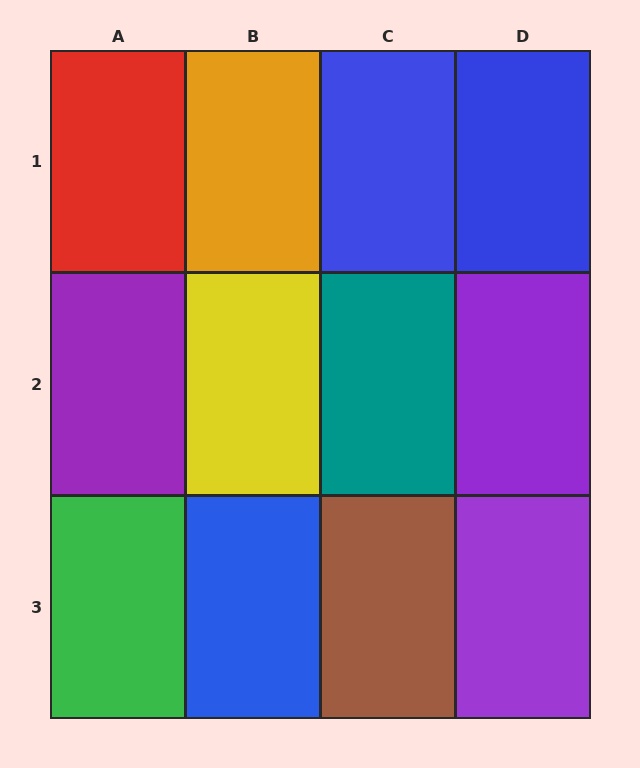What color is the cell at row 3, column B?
Blue.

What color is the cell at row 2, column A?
Purple.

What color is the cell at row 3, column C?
Brown.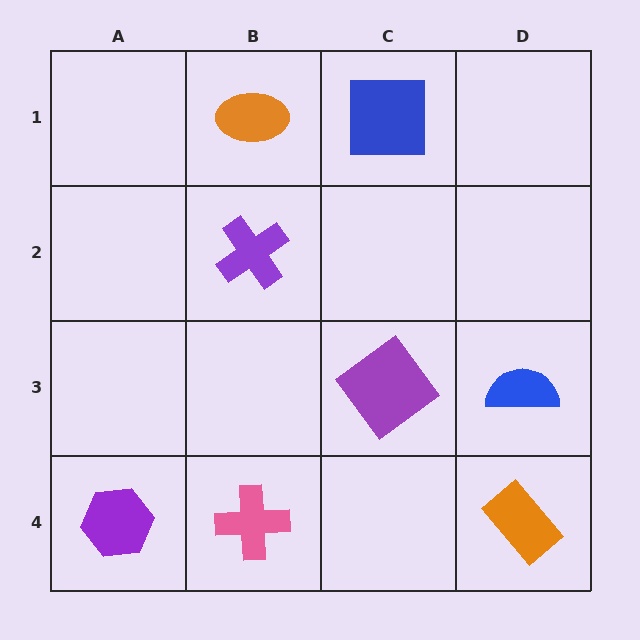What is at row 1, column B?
An orange ellipse.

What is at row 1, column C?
A blue square.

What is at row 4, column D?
An orange rectangle.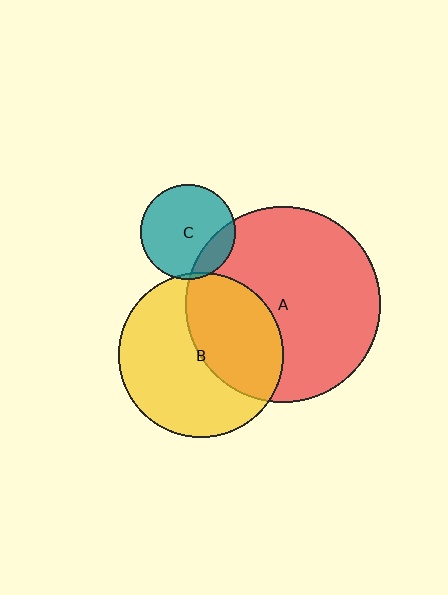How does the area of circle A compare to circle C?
Approximately 4.3 times.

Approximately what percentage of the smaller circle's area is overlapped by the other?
Approximately 40%.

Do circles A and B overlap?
Yes.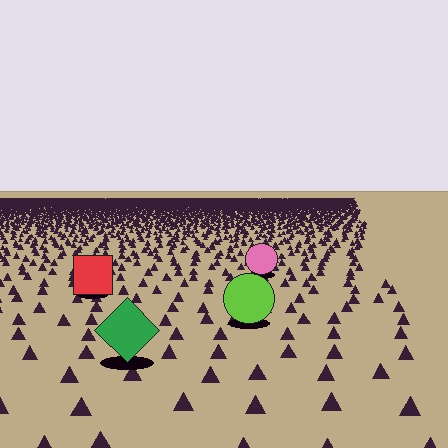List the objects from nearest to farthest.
From nearest to farthest: the green diamond, the lime circle, the red square, the pink circle.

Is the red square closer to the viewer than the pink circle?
Yes. The red square is closer — you can tell from the texture gradient: the ground texture is coarser near it.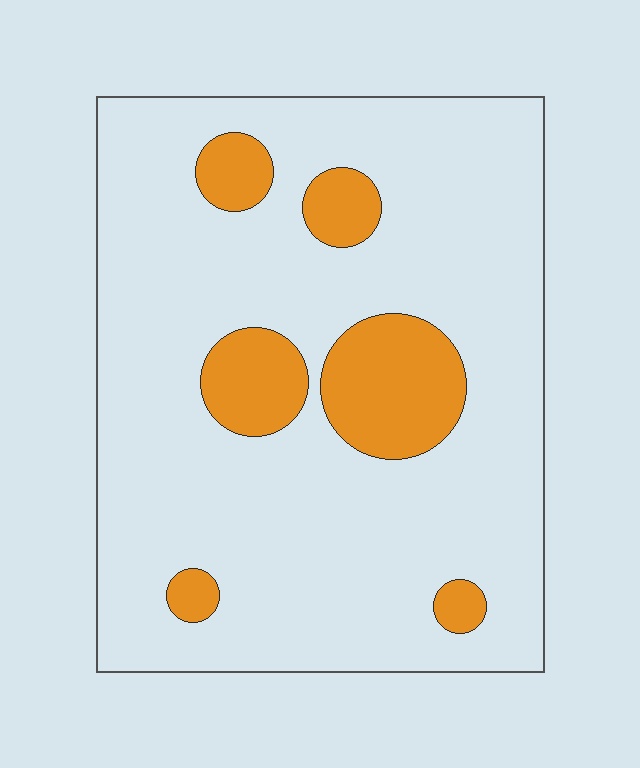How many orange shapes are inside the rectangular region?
6.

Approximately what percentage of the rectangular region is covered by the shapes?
Approximately 15%.